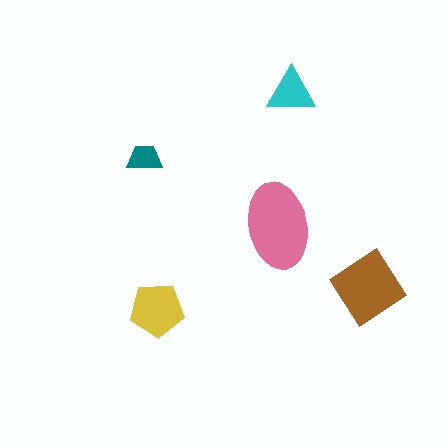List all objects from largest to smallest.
The pink ellipse, the brown diamond, the yellow pentagon, the cyan triangle, the teal trapezoid.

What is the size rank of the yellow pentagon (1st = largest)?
3rd.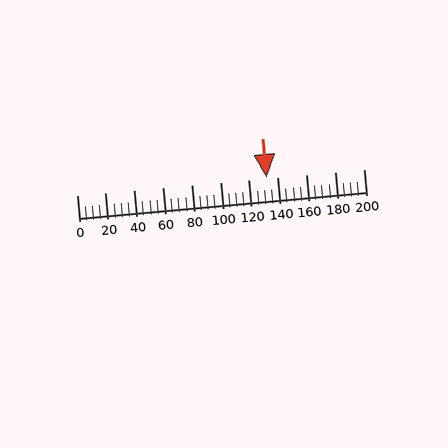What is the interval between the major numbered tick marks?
The major tick marks are spaced 20 units apart.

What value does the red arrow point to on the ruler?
The red arrow points to approximately 132.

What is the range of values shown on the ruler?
The ruler shows values from 0 to 200.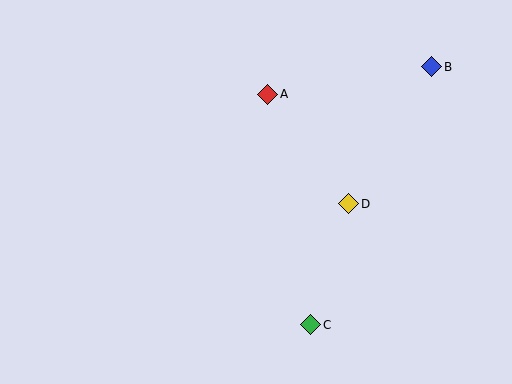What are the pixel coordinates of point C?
Point C is at (311, 325).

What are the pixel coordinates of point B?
Point B is at (432, 67).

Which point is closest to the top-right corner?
Point B is closest to the top-right corner.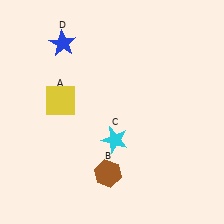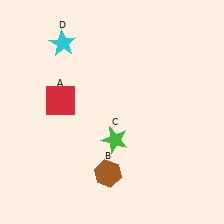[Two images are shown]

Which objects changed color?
A changed from yellow to red. C changed from cyan to green. D changed from blue to cyan.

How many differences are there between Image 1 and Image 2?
There are 3 differences between the two images.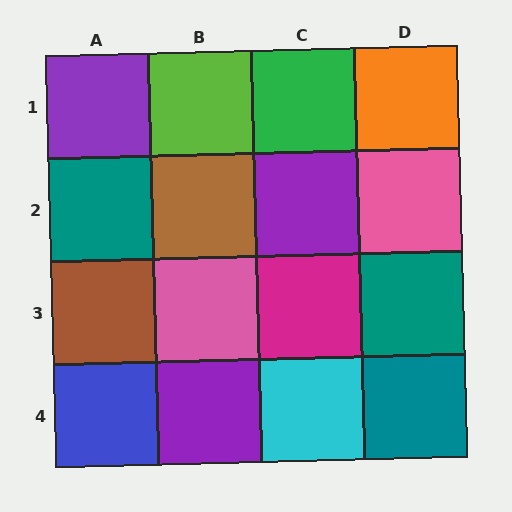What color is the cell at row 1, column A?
Purple.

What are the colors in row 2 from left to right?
Teal, brown, purple, pink.